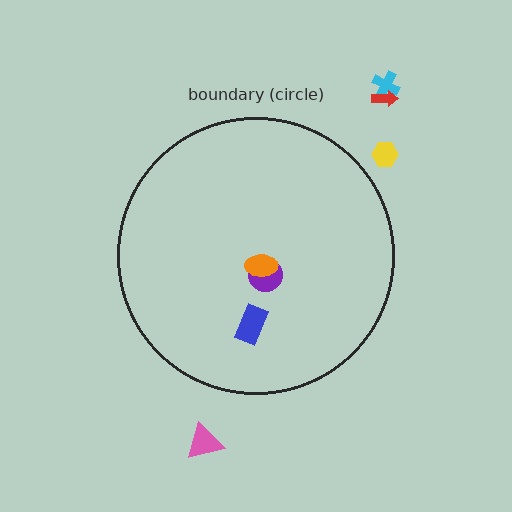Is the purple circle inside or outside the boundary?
Inside.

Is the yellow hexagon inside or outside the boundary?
Outside.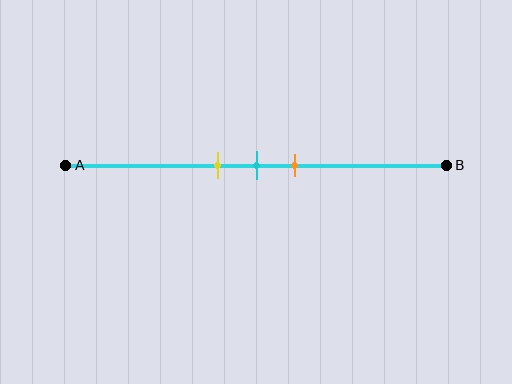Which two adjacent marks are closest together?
The yellow and cyan marks are the closest adjacent pair.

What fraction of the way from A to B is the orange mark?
The orange mark is approximately 60% (0.6) of the way from A to B.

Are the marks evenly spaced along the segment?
Yes, the marks are approximately evenly spaced.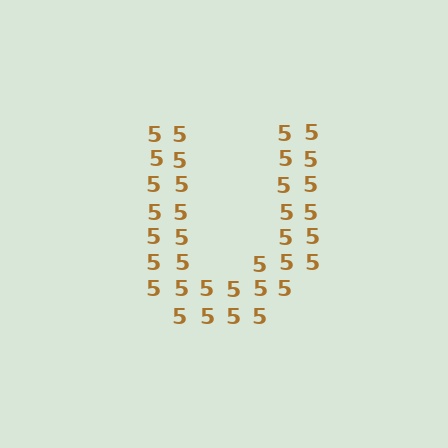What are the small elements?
The small elements are digit 5's.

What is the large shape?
The large shape is the letter U.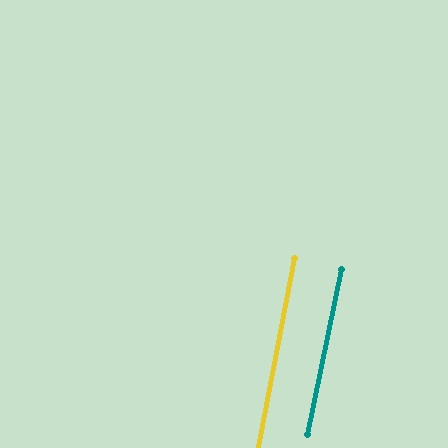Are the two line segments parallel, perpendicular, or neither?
Parallel — their directions differ by only 1.1°.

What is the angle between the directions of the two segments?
Approximately 1 degree.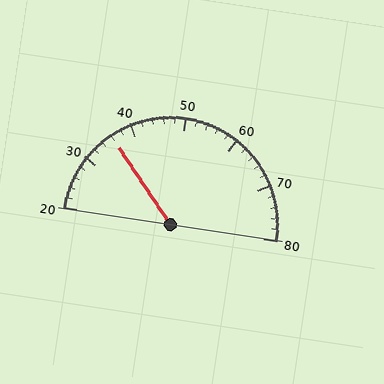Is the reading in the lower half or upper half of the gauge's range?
The reading is in the lower half of the range (20 to 80).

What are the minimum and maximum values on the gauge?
The gauge ranges from 20 to 80.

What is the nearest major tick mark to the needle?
The nearest major tick mark is 40.